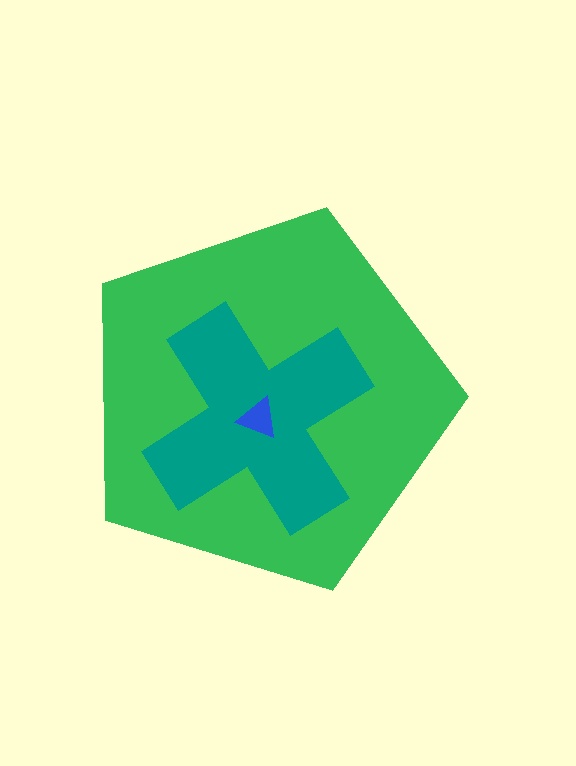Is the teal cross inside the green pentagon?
Yes.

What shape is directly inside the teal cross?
The blue triangle.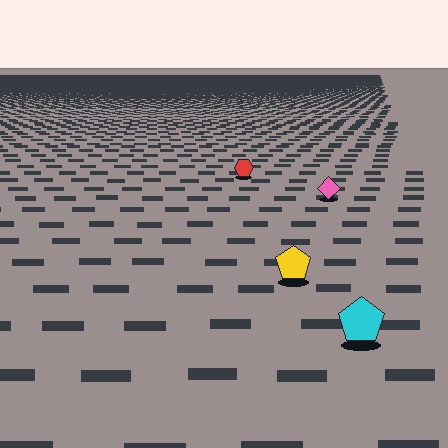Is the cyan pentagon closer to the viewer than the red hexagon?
Yes. The cyan pentagon is closer — you can tell from the texture gradient: the ground texture is coarser near it.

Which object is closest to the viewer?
The cyan pentagon is closest. The texture marks near it are larger and more spread out.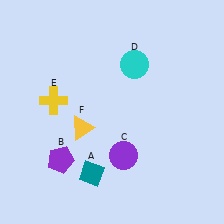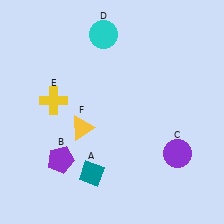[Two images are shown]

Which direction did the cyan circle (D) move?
The cyan circle (D) moved up.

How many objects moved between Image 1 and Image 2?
2 objects moved between the two images.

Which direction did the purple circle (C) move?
The purple circle (C) moved right.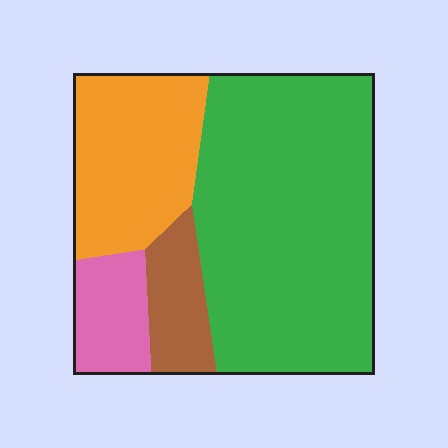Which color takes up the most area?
Green, at roughly 55%.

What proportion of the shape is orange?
Orange takes up between a sixth and a third of the shape.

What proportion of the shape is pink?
Pink covers 10% of the shape.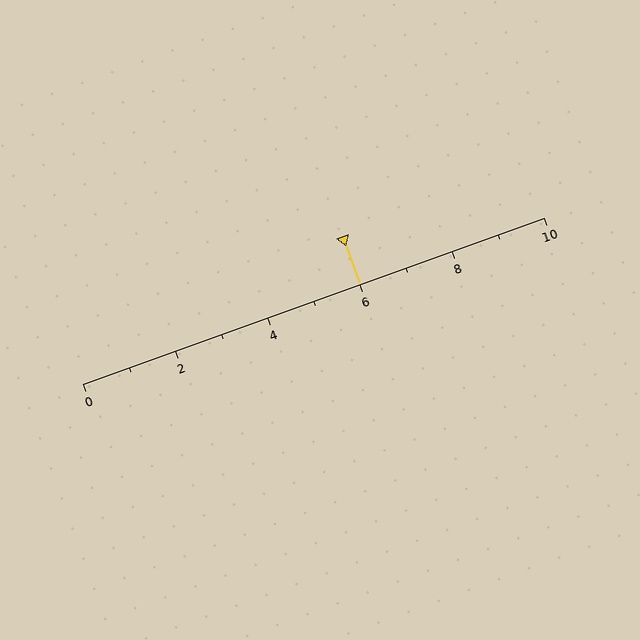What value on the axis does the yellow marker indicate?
The marker indicates approximately 6.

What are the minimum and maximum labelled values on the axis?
The axis runs from 0 to 10.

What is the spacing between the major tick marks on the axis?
The major ticks are spaced 2 apart.